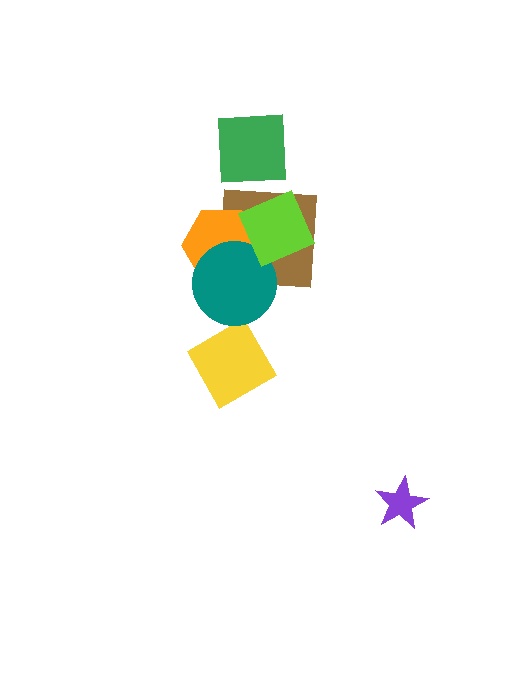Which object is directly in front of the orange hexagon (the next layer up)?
The teal circle is directly in front of the orange hexagon.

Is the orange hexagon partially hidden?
Yes, it is partially covered by another shape.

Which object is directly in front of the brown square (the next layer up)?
The orange hexagon is directly in front of the brown square.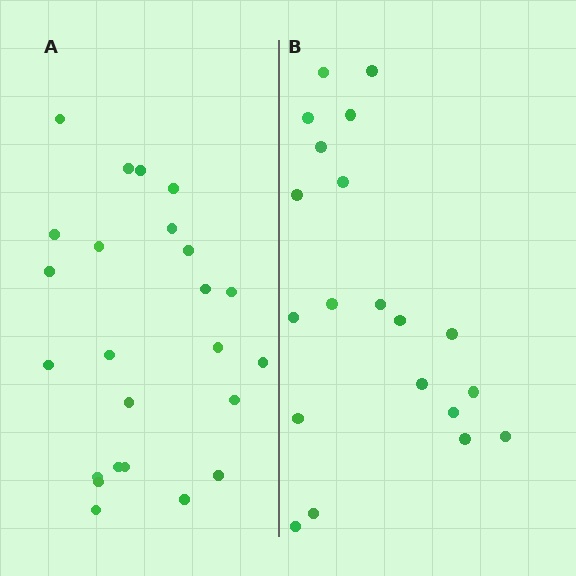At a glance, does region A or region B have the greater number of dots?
Region A (the left region) has more dots.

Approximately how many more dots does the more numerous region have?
Region A has about 4 more dots than region B.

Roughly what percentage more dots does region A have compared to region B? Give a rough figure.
About 20% more.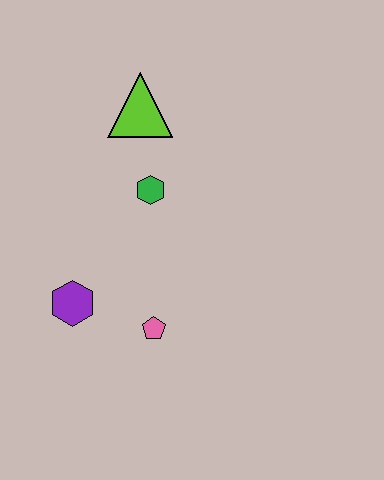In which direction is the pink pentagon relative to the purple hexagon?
The pink pentagon is to the right of the purple hexagon.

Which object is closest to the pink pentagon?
The purple hexagon is closest to the pink pentagon.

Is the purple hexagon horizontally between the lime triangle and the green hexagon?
No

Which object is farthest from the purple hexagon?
The lime triangle is farthest from the purple hexagon.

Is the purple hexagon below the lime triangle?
Yes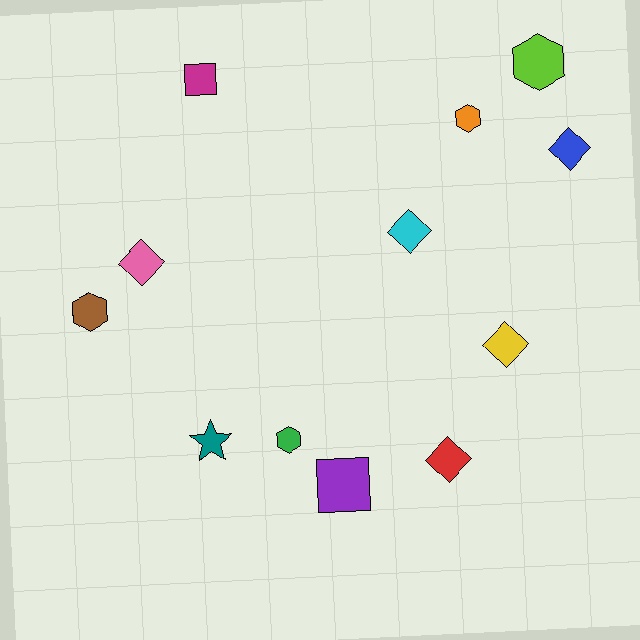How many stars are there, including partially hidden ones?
There is 1 star.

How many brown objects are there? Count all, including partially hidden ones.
There is 1 brown object.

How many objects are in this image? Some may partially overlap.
There are 12 objects.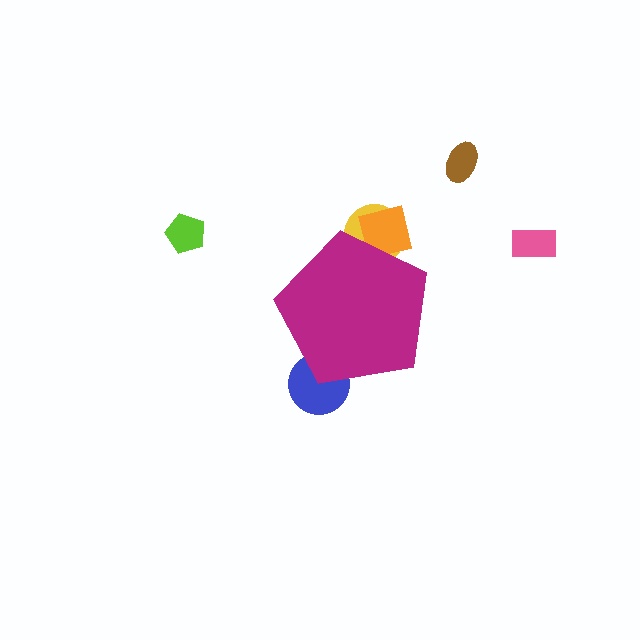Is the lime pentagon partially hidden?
No, the lime pentagon is fully visible.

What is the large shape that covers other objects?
A magenta pentagon.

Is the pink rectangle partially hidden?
No, the pink rectangle is fully visible.